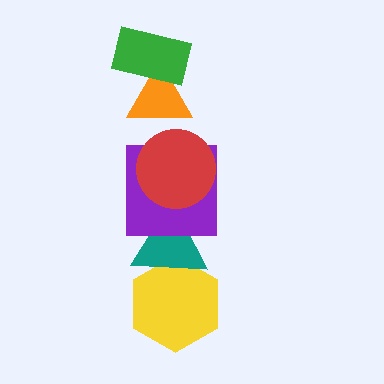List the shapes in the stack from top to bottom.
From top to bottom: the green rectangle, the orange triangle, the red circle, the purple square, the teal triangle, the yellow hexagon.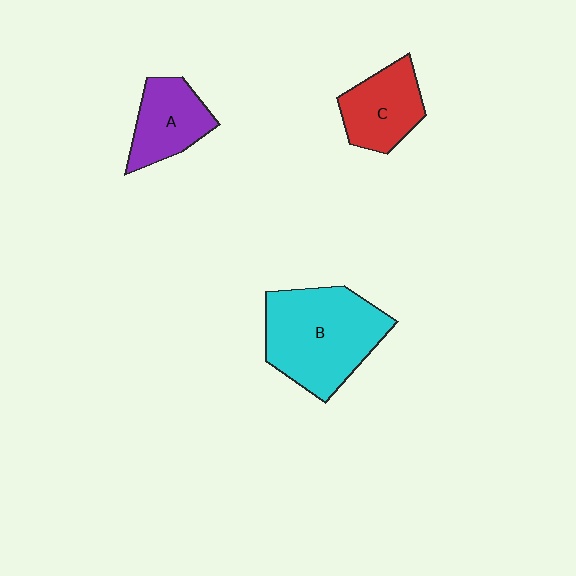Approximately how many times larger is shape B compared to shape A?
Approximately 1.9 times.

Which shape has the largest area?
Shape B (cyan).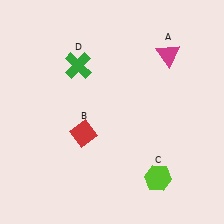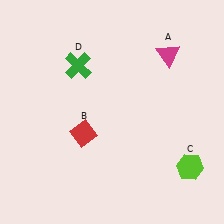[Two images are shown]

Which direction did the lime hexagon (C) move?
The lime hexagon (C) moved right.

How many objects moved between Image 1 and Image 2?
1 object moved between the two images.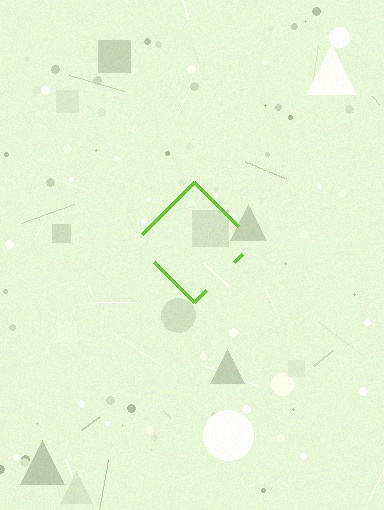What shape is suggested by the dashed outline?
The dashed outline suggests a diamond.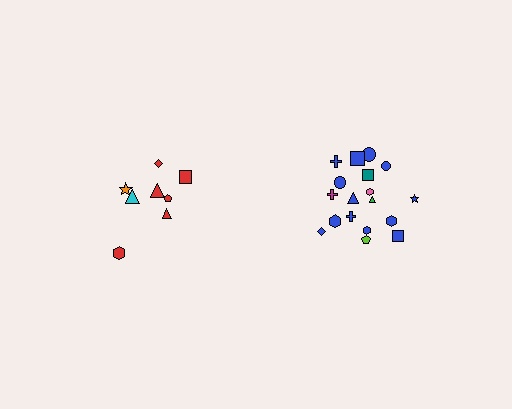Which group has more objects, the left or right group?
The right group.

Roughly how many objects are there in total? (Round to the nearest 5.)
Roughly 25 objects in total.